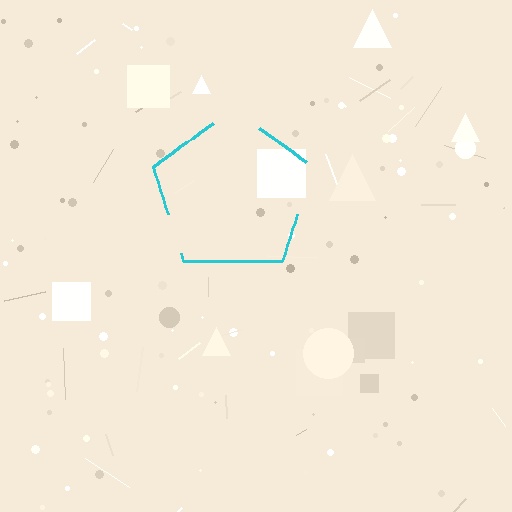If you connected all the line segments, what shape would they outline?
They would outline a pentagon.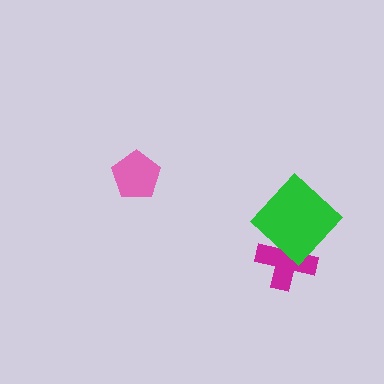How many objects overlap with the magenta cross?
1 object overlaps with the magenta cross.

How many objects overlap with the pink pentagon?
0 objects overlap with the pink pentagon.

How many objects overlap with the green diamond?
1 object overlaps with the green diamond.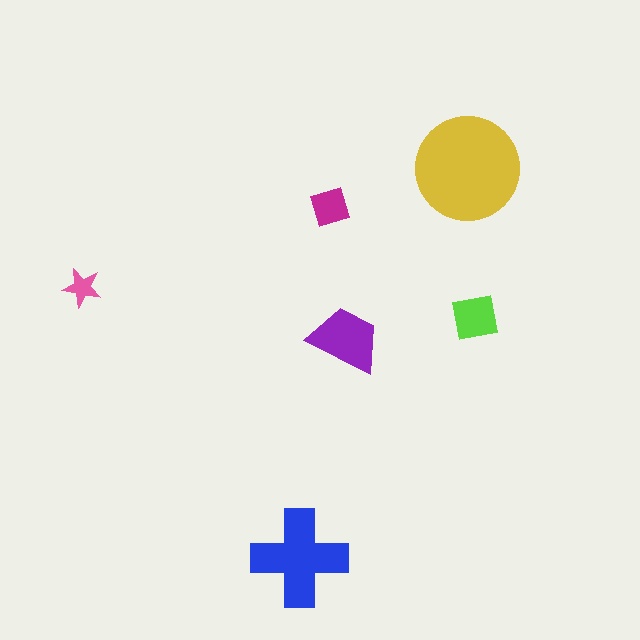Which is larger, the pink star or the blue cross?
The blue cross.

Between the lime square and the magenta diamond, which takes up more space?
The lime square.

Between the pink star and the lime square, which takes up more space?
The lime square.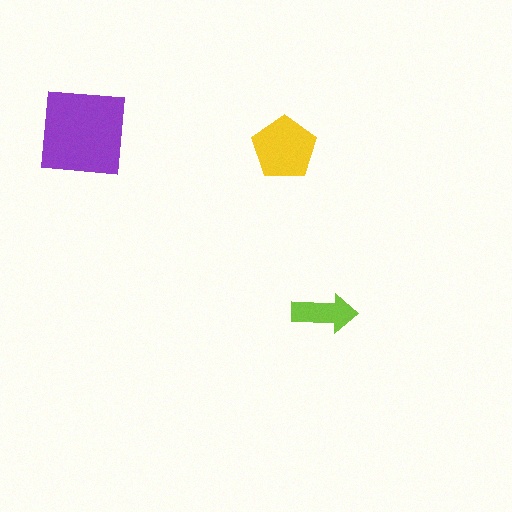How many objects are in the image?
There are 3 objects in the image.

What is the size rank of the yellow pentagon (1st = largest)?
2nd.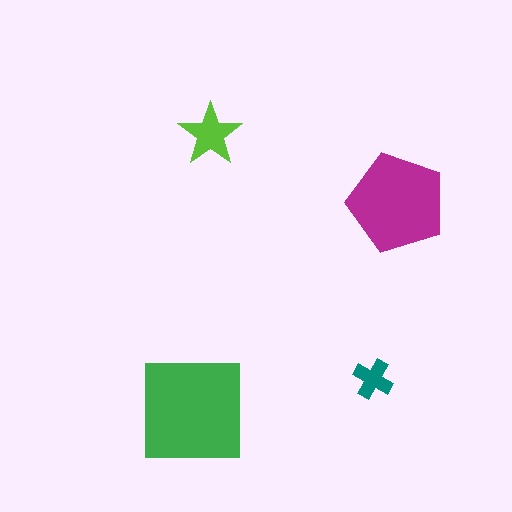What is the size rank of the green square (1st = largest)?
1st.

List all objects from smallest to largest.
The teal cross, the lime star, the magenta pentagon, the green square.